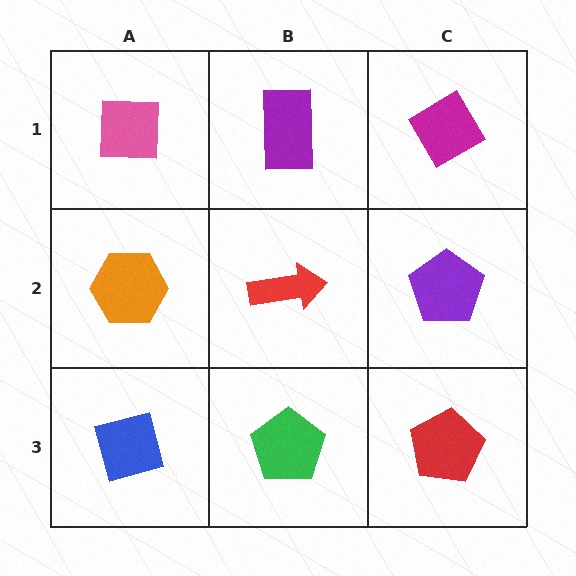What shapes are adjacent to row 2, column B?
A purple rectangle (row 1, column B), a green pentagon (row 3, column B), an orange hexagon (row 2, column A), a purple pentagon (row 2, column C).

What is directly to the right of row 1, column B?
A magenta diamond.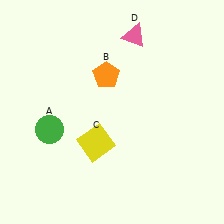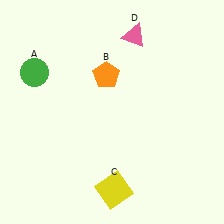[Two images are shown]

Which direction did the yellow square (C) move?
The yellow square (C) moved down.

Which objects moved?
The objects that moved are: the green circle (A), the yellow square (C).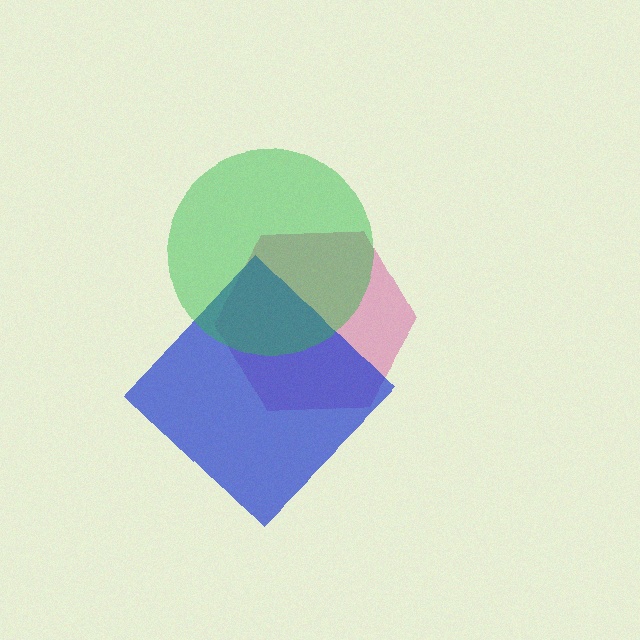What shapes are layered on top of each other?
The layered shapes are: a magenta hexagon, a blue diamond, a green circle.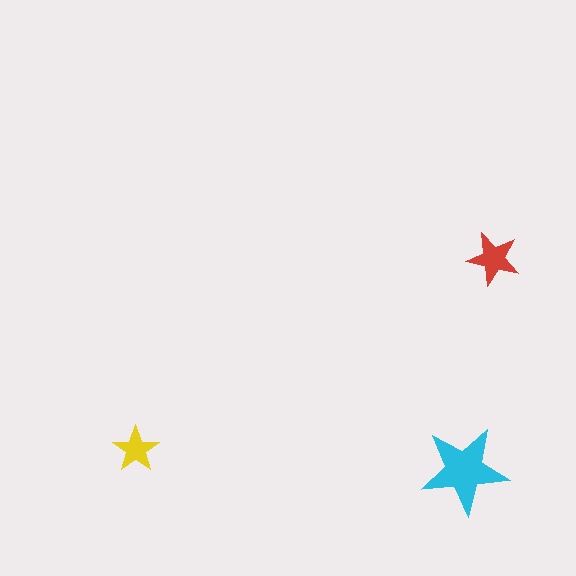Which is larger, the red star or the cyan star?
The cyan one.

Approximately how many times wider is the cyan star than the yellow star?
About 2 times wider.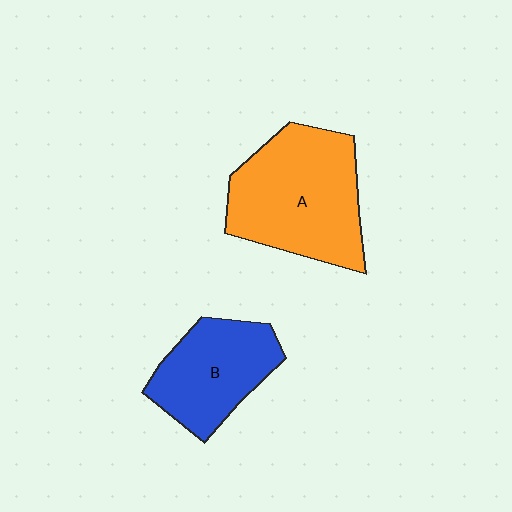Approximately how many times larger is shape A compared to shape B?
Approximately 1.5 times.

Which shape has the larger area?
Shape A (orange).